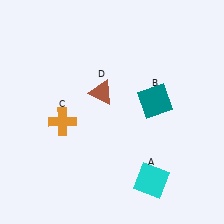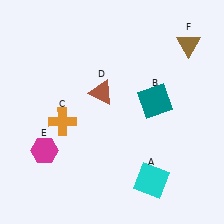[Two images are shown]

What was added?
A magenta hexagon (E), a brown triangle (F) were added in Image 2.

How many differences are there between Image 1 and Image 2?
There are 2 differences between the two images.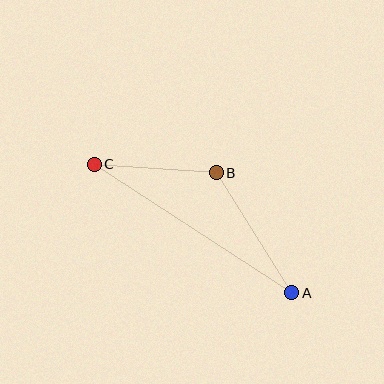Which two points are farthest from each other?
Points A and C are farthest from each other.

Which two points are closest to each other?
Points B and C are closest to each other.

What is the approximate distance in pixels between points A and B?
The distance between A and B is approximately 142 pixels.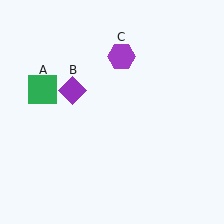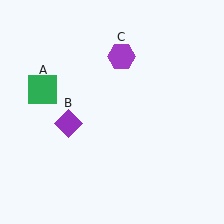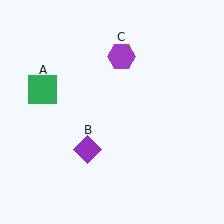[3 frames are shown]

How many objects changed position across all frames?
1 object changed position: purple diamond (object B).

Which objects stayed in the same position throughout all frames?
Green square (object A) and purple hexagon (object C) remained stationary.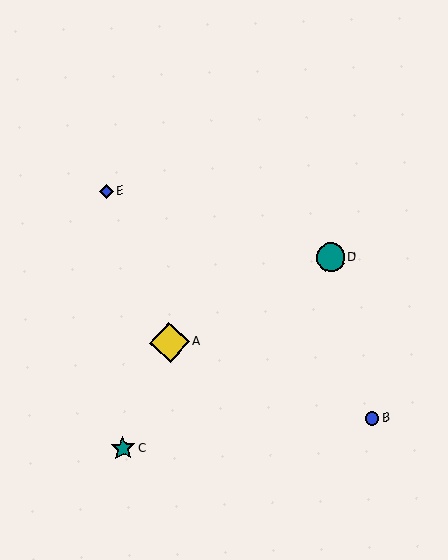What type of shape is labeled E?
Shape E is a blue diamond.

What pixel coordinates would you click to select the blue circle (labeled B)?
Click at (372, 418) to select the blue circle B.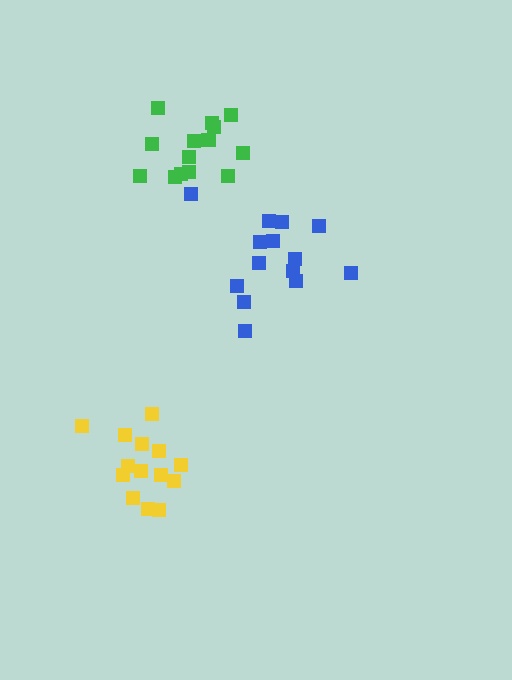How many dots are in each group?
Group 1: 14 dots, Group 2: 14 dots, Group 3: 14 dots (42 total).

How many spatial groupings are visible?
There are 3 spatial groupings.